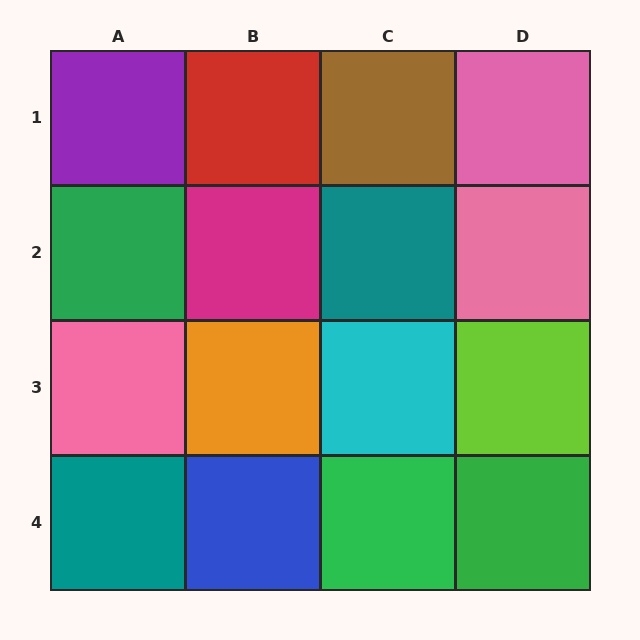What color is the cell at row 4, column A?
Teal.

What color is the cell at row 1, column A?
Purple.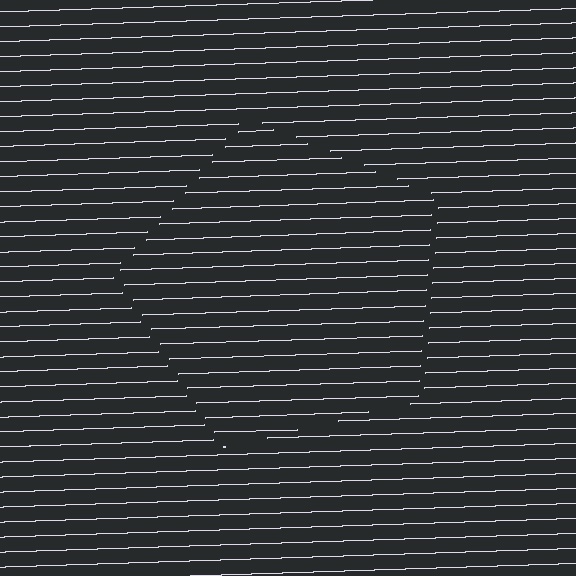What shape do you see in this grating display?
An illusory pentagon. The interior of the shape contains the same grating, shifted by half a period — the contour is defined by the phase discontinuity where line-ends from the inner and outer gratings abut.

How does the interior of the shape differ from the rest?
The interior of the shape contains the same grating, shifted by half a period — the contour is defined by the phase discontinuity where line-ends from the inner and outer gratings abut.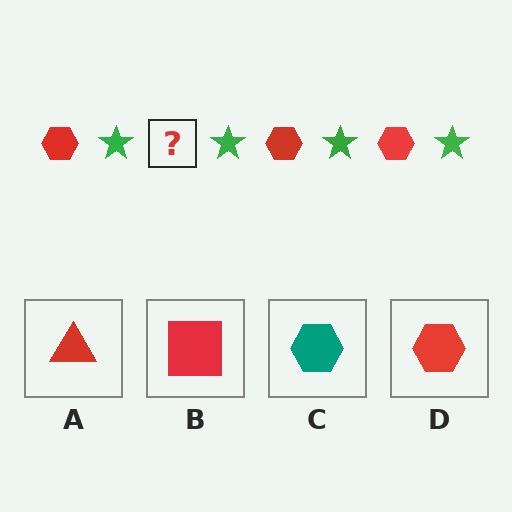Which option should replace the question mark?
Option D.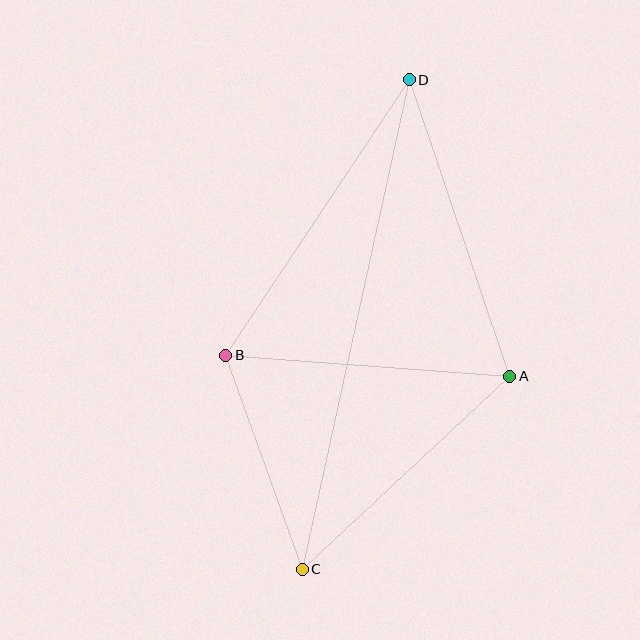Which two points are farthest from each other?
Points C and D are farthest from each other.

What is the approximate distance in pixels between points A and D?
The distance between A and D is approximately 313 pixels.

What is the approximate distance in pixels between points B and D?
The distance between B and D is approximately 331 pixels.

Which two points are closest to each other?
Points B and C are closest to each other.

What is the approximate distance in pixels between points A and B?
The distance between A and B is approximately 285 pixels.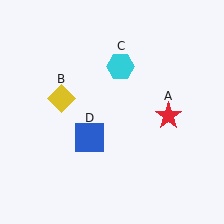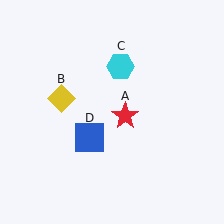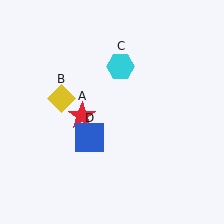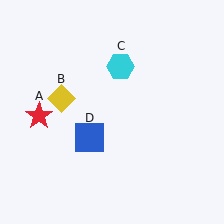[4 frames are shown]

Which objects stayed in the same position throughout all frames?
Yellow diamond (object B) and cyan hexagon (object C) and blue square (object D) remained stationary.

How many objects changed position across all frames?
1 object changed position: red star (object A).